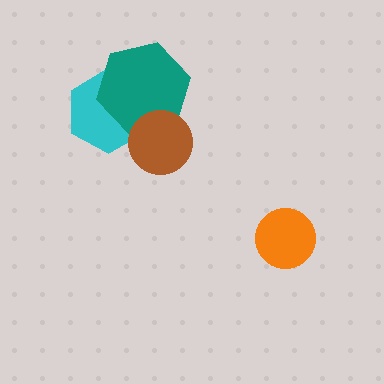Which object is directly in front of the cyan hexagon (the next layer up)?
The teal hexagon is directly in front of the cyan hexagon.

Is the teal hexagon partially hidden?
Yes, it is partially covered by another shape.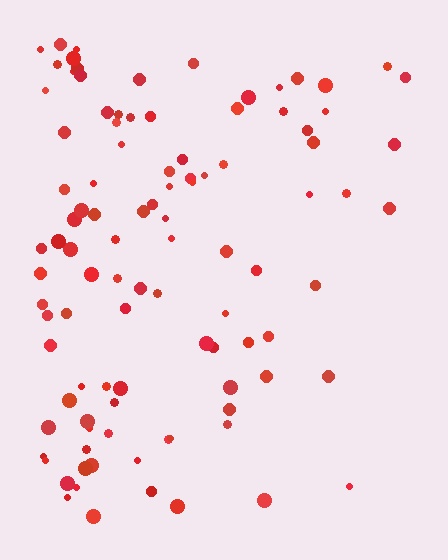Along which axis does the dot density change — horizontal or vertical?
Horizontal.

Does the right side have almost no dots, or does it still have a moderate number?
Still a moderate number, just noticeably fewer than the left.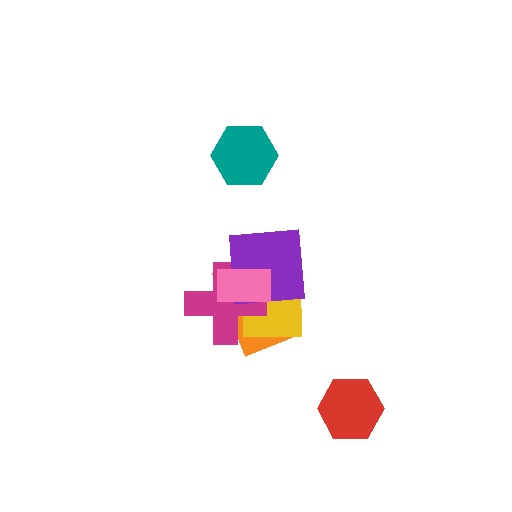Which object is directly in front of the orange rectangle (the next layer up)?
The yellow square is directly in front of the orange rectangle.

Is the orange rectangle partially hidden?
Yes, it is partially covered by another shape.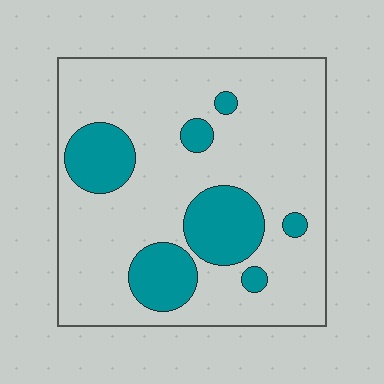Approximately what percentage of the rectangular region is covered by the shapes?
Approximately 20%.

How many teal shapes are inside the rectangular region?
7.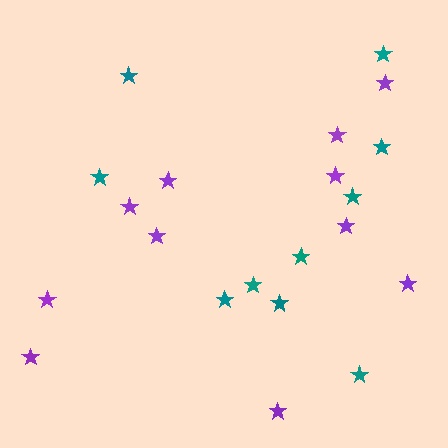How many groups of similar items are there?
There are 2 groups: one group of teal stars (10) and one group of purple stars (11).